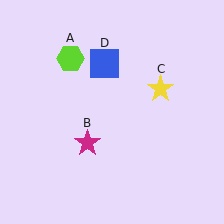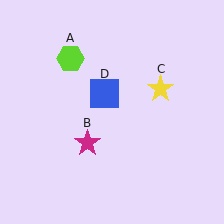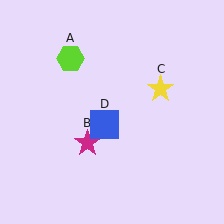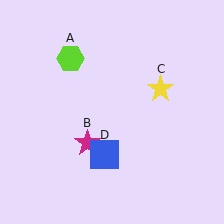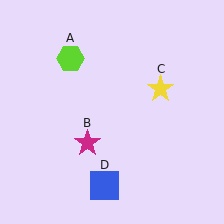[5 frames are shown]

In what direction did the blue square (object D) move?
The blue square (object D) moved down.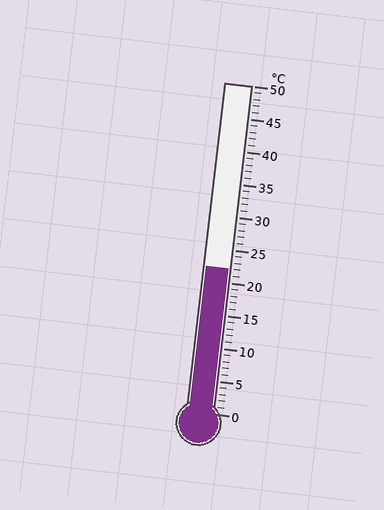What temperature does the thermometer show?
The thermometer shows approximately 22°C.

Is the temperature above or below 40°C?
The temperature is below 40°C.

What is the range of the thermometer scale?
The thermometer scale ranges from 0°C to 50°C.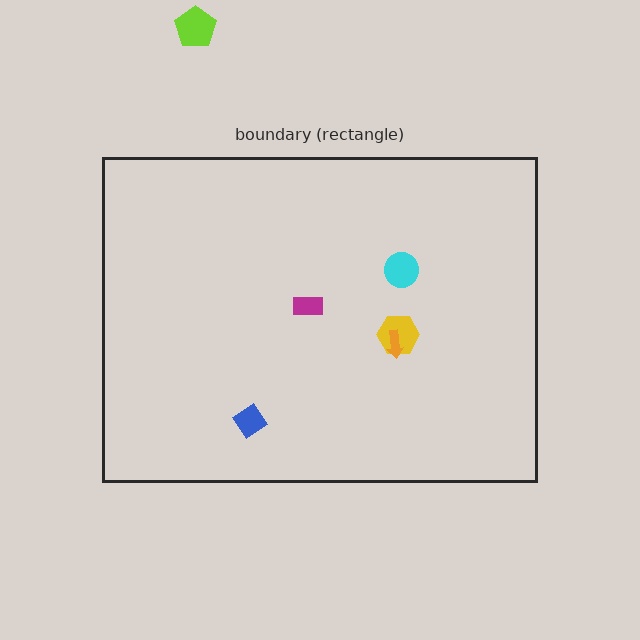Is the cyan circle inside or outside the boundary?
Inside.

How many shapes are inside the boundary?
5 inside, 1 outside.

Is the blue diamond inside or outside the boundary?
Inside.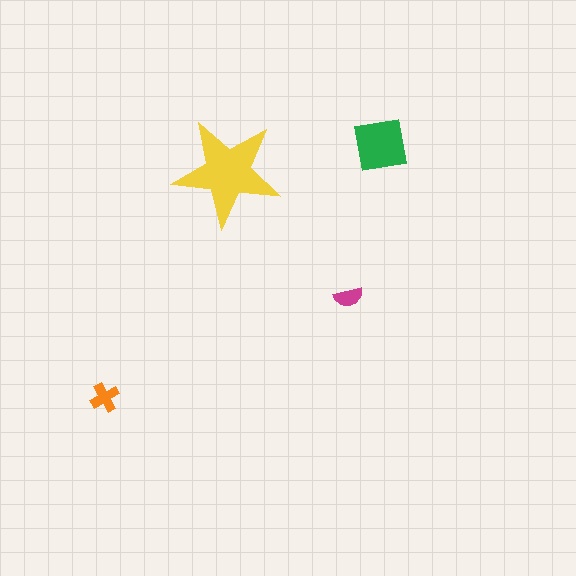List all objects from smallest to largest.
The magenta semicircle, the orange cross, the green square, the yellow star.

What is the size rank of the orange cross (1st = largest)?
3rd.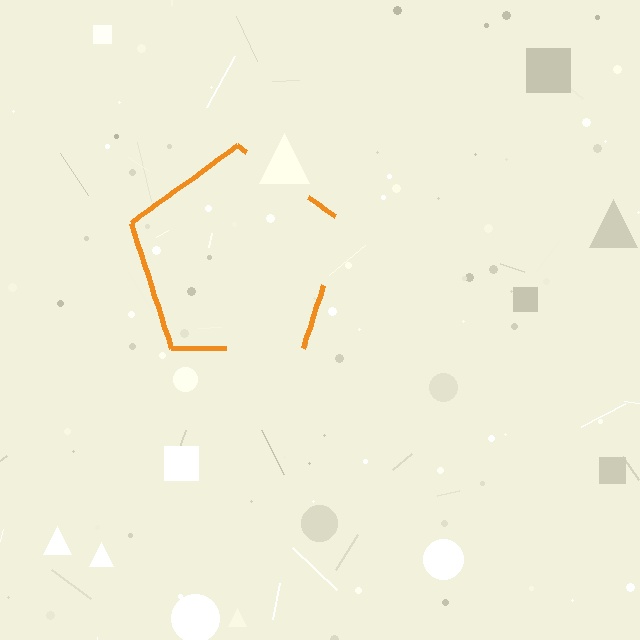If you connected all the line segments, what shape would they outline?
They would outline a pentagon.